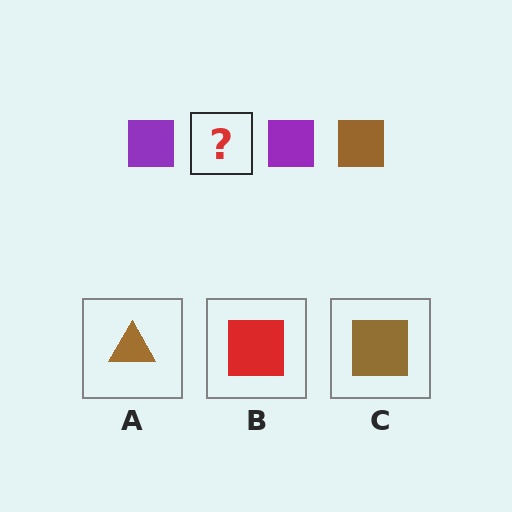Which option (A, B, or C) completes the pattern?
C.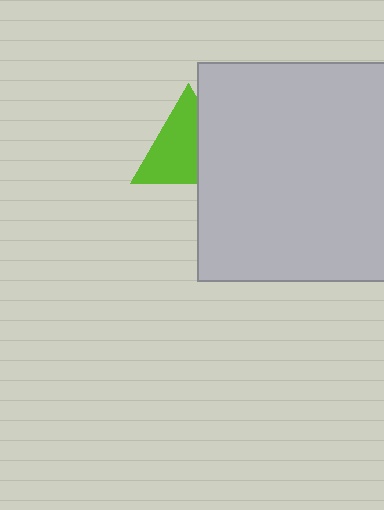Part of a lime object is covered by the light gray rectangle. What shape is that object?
It is a triangle.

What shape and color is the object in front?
The object in front is a light gray rectangle.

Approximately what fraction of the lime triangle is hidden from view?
Roughly 36% of the lime triangle is hidden behind the light gray rectangle.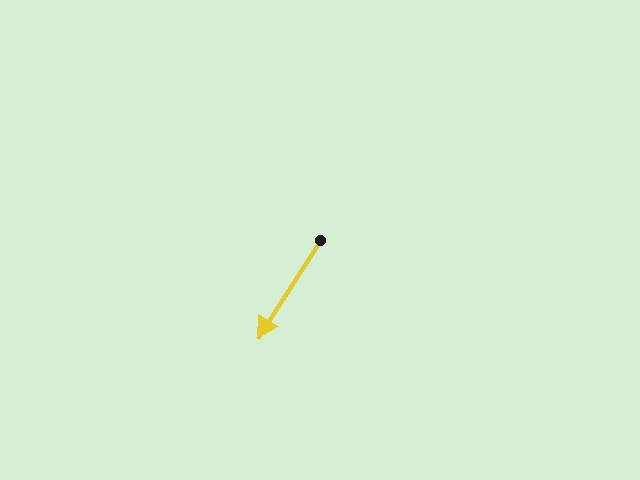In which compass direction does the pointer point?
Southwest.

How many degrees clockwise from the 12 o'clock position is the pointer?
Approximately 213 degrees.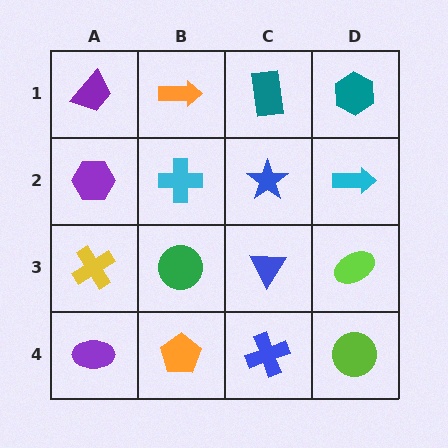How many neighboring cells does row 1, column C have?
3.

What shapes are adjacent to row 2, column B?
An orange arrow (row 1, column B), a green circle (row 3, column B), a purple hexagon (row 2, column A), a blue star (row 2, column C).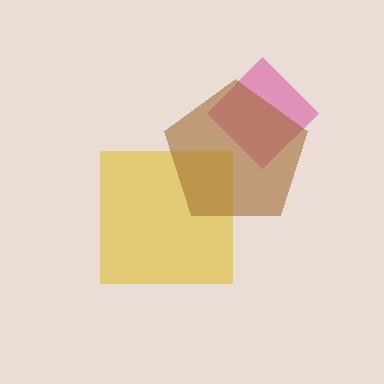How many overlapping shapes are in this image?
There are 3 overlapping shapes in the image.